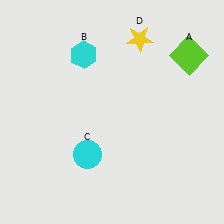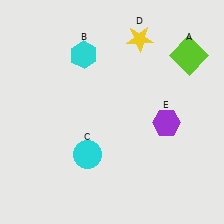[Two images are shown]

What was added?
A purple hexagon (E) was added in Image 2.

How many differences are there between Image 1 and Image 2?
There is 1 difference between the two images.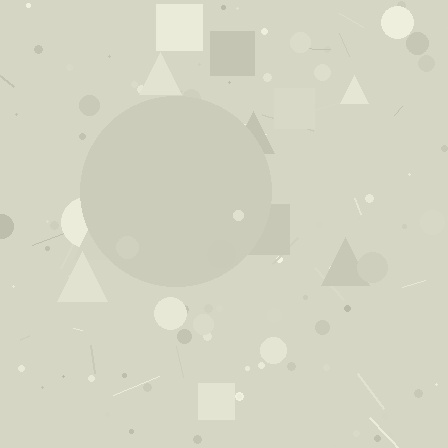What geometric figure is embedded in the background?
A circle is embedded in the background.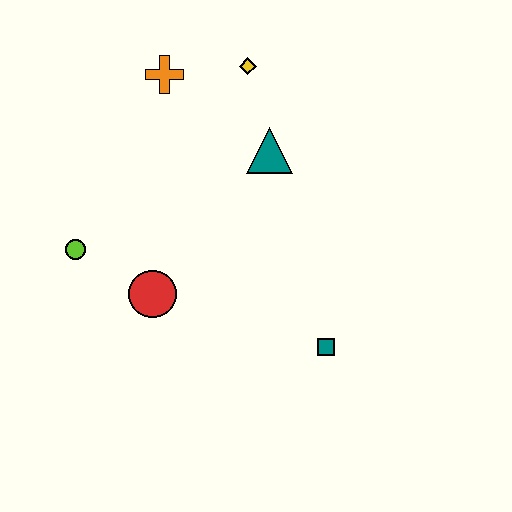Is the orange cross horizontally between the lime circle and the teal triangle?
Yes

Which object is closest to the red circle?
The lime circle is closest to the red circle.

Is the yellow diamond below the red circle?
No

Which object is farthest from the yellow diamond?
The teal square is farthest from the yellow diamond.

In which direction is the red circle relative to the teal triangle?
The red circle is below the teal triangle.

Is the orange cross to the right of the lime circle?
Yes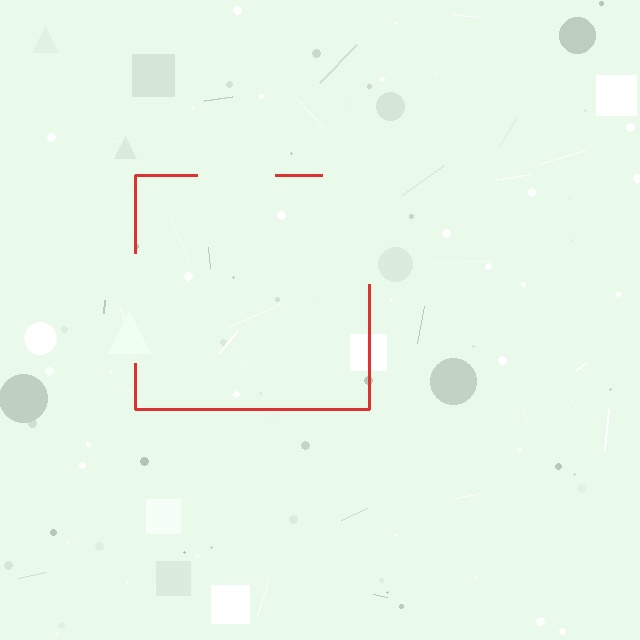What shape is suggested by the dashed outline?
The dashed outline suggests a square.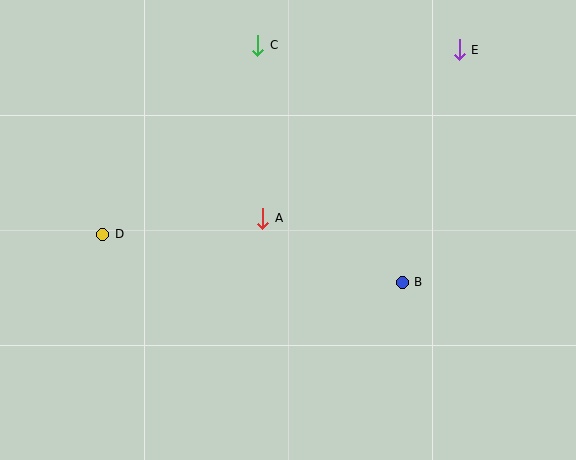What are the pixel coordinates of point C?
Point C is at (258, 45).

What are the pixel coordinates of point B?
Point B is at (402, 282).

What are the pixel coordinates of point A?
Point A is at (263, 218).